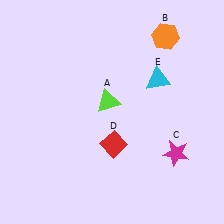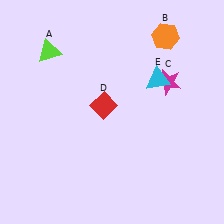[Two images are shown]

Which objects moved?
The objects that moved are: the lime triangle (A), the magenta star (C), the red diamond (D).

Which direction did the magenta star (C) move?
The magenta star (C) moved up.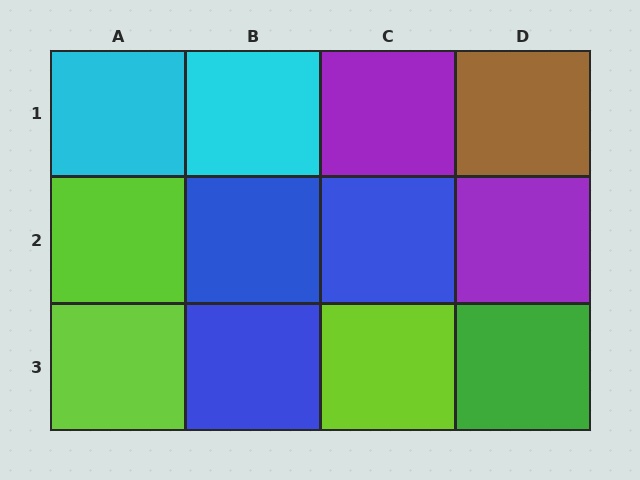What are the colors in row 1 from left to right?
Cyan, cyan, purple, brown.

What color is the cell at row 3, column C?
Lime.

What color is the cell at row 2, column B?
Blue.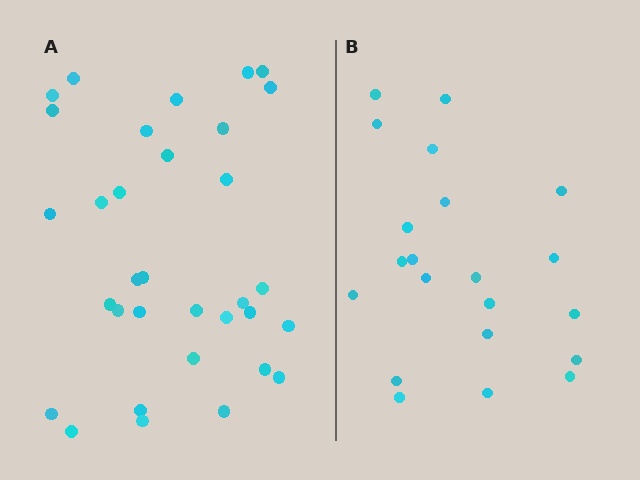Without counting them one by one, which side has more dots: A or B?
Region A (the left region) has more dots.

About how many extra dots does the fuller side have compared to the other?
Region A has roughly 12 or so more dots than region B.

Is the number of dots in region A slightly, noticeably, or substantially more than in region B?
Region A has substantially more. The ratio is roughly 1.6 to 1.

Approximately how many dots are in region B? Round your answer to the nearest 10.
About 20 dots. (The exact count is 21, which rounds to 20.)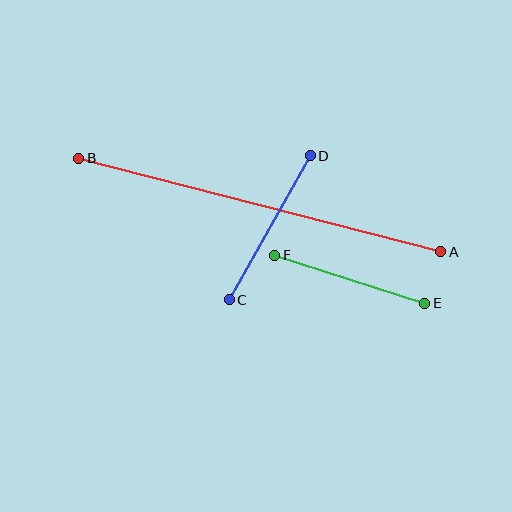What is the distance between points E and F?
The distance is approximately 157 pixels.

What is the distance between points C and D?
The distance is approximately 166 pixels.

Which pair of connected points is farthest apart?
Points A and B are farthest apart.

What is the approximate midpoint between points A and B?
The midpoint is at approximately (260, 205) pixels.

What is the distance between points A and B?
The distance is approximately 374 pixels.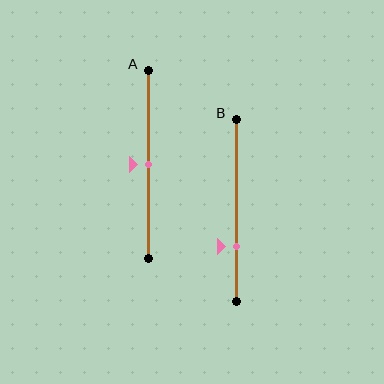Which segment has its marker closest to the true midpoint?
Segment A has its marker closest to the true midpoint.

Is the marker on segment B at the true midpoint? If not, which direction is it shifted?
No, the marker on segment B is shifted downward by about 20% of the segment length.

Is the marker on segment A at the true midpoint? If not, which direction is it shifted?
Yes, the marker on segment A is at the true midpoint.